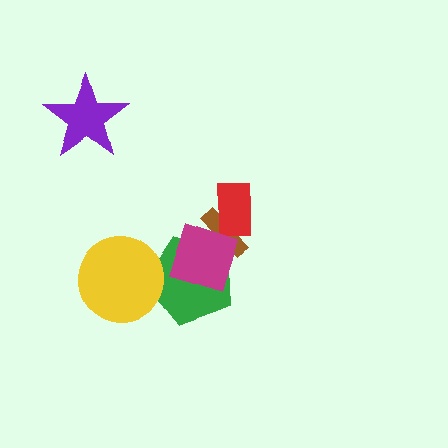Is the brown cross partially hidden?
Yes, it is partially covered by another shape.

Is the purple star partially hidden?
No, no other shape covers it.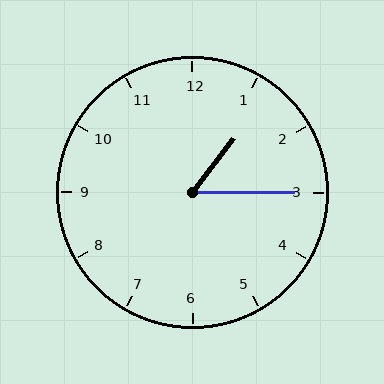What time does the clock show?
1:15.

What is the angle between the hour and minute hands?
Approximately 52 degrees.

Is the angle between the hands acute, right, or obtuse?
It is acute.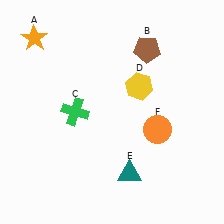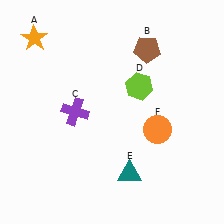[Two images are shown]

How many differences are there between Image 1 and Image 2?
There are 2 differences between the two images.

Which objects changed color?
C changed from green to purple. D changed from yellow to lime.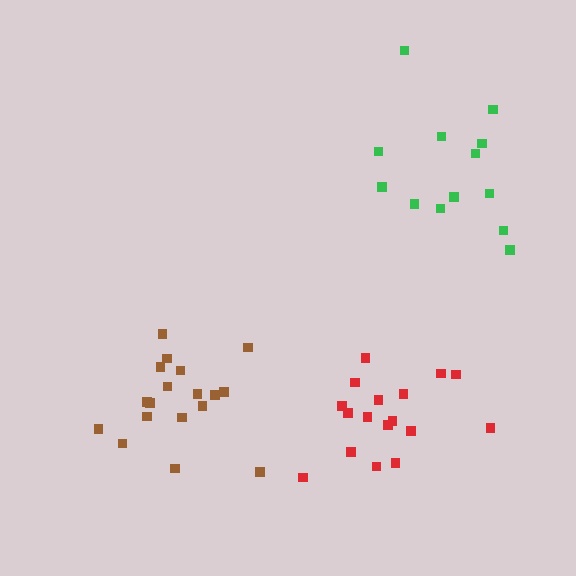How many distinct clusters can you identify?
There are 3 distinct clusters.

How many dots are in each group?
Group 1: 18 dots, Group 2: 13 dots, Group 3: 17 dots (48 total).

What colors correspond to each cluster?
The clusters are colored: brown, green, red.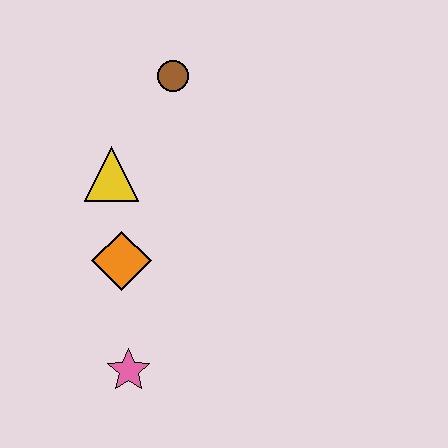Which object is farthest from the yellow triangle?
The pink star is farthest from the yellow triangle.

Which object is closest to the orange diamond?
The yellow triangle is closest to the orange diamond.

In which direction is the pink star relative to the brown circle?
The pink star is below the brown circle.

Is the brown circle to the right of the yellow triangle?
Yes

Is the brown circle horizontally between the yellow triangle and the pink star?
No